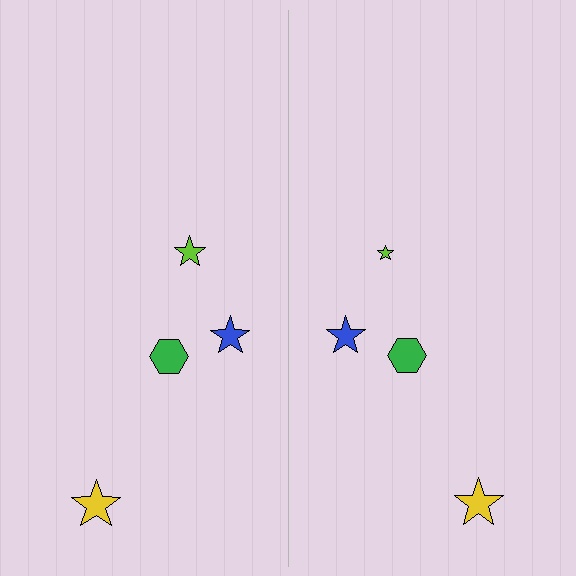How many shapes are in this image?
There are 8 shapes in this image.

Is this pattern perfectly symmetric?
No, the pattern is not perfectly symmetric. The lime star on the right side has a different size than its mirror counterpart.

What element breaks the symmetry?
The lime star on the right side has a different size than its mirror counterpart.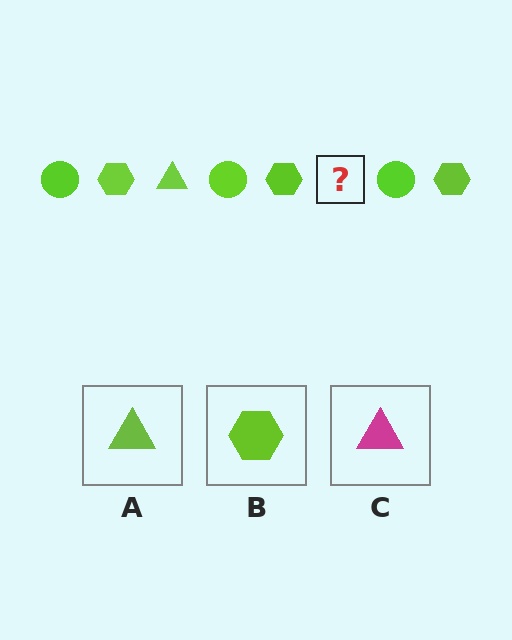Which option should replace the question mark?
Option A.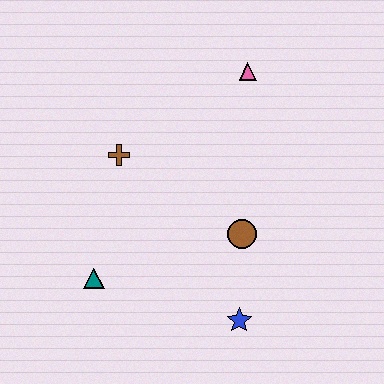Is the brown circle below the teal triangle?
No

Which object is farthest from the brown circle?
The pink triangle is farthest from the brown circle.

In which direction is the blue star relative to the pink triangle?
The blue star is below the pink triangle.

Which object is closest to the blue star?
The brown circle is closest to the blue star.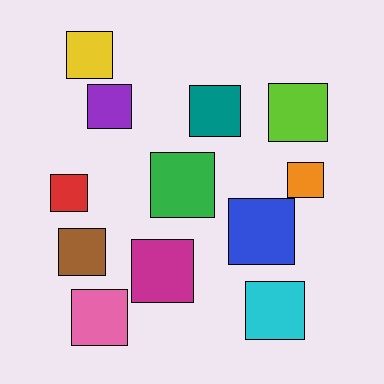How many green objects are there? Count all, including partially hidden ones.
There is 1 green object.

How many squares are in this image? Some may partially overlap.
There are 12 squares.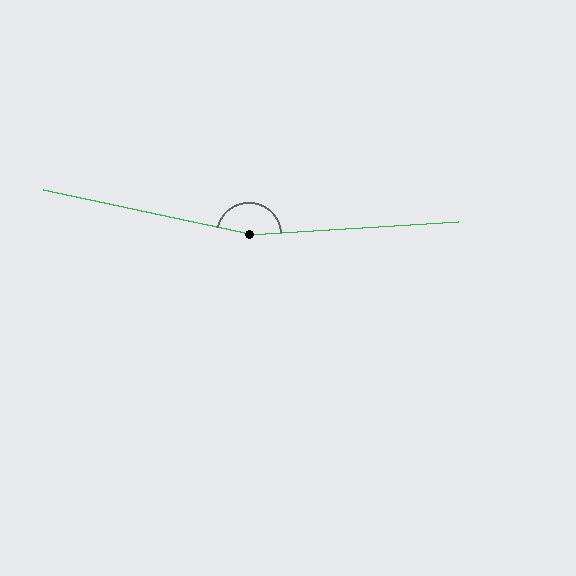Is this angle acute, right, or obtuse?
It is obtuse.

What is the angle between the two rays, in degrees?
Approximately 164 degrees.